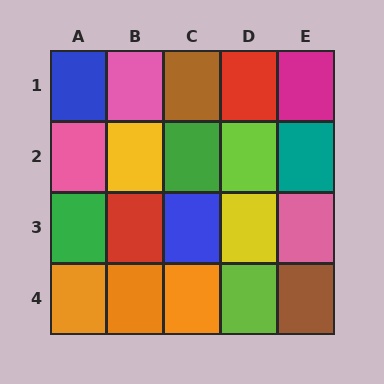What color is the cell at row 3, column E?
Pink.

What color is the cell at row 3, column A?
Green.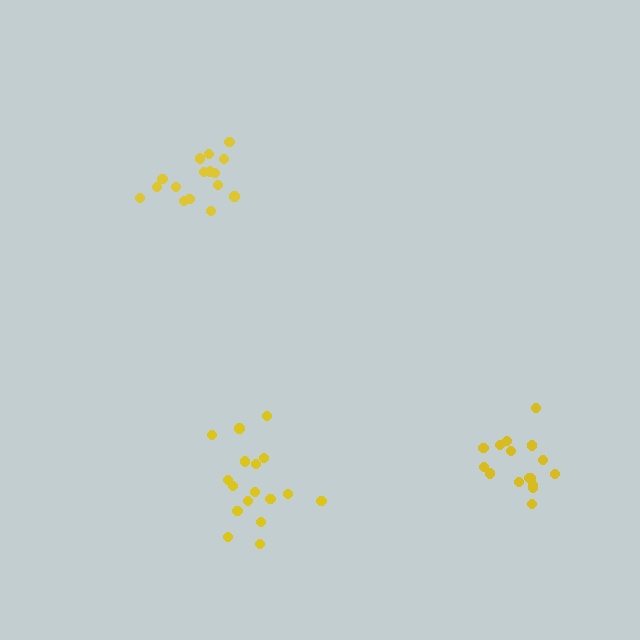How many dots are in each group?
Group 1: 16 dots, Group 2: 16 dots, Group 3: 17 dots (49 total).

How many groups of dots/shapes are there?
There are 3 groups.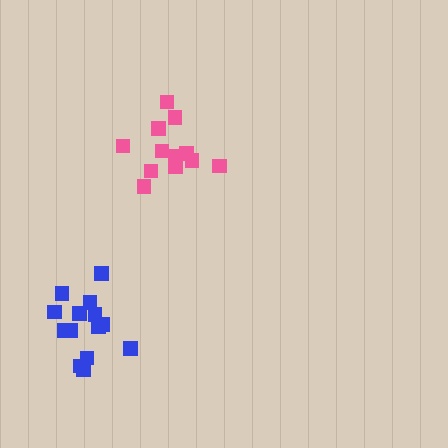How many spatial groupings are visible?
There are 2 spatial groupings.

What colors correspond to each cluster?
The clusters are colored: pink, blue.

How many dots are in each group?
Group 1: 12 dots, Group 2: 14 dots (26 total).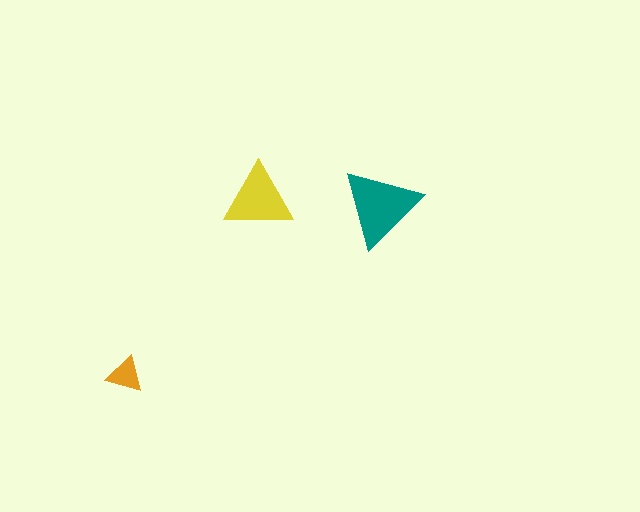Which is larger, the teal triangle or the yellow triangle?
The teal one.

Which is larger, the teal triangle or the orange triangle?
The teal one.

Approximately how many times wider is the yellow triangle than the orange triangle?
About 2 times wider.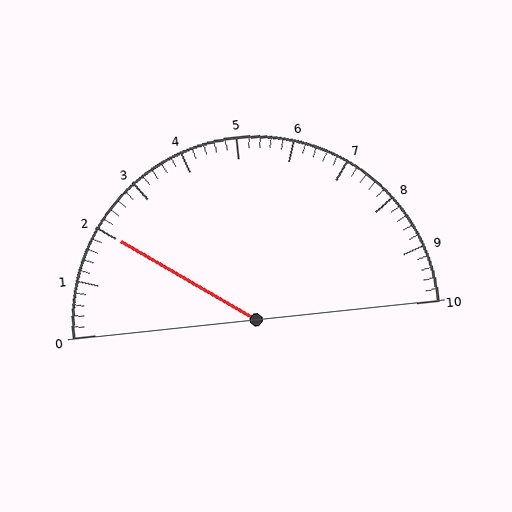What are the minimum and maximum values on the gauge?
The gauge ranges from 0 to 10.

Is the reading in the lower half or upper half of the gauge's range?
The reading is in the lower half of the range (0 to 10).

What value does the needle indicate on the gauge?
The needle indicates approximately 2.0.